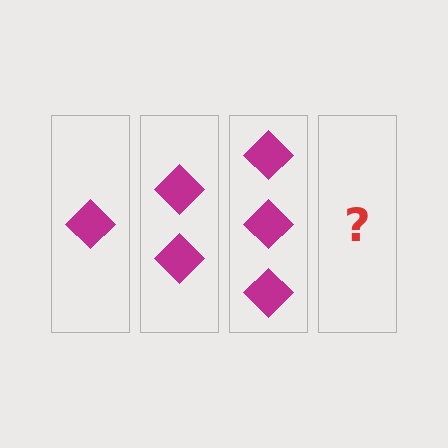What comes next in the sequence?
The next element should be 4 diamonds.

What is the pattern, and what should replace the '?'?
The pattern is that each step adds one more diamond. The '?' should be 4 diamonds.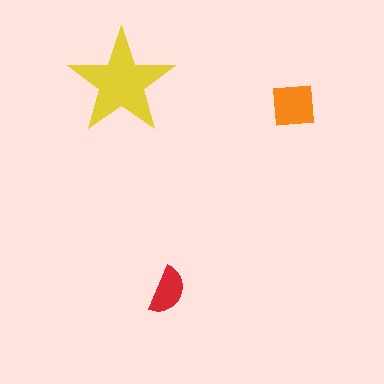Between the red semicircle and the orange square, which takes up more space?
The orange square.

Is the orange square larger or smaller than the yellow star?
Smaller.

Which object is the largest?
The yellow star.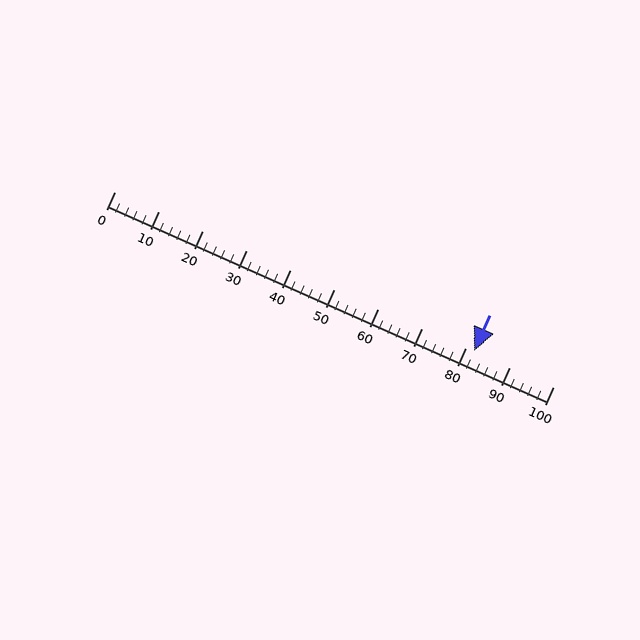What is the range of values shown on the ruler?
The ruler shows values from 0 to 100.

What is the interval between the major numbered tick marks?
The major tick marks are spaced 10 units apart.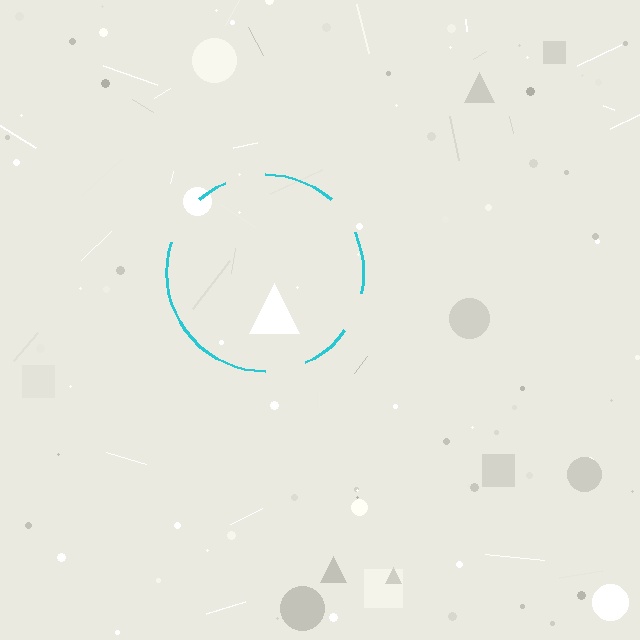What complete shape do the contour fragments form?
The contour fragments form a circle.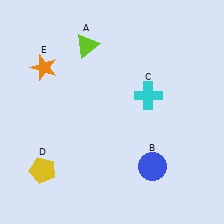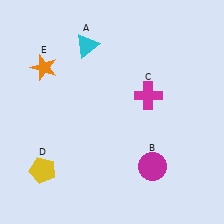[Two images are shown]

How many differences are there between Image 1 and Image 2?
There are 3 differences between the two images.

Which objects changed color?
A changed from lime to cyan. B changed from blue to magenta. C changed from cyan to magenta.